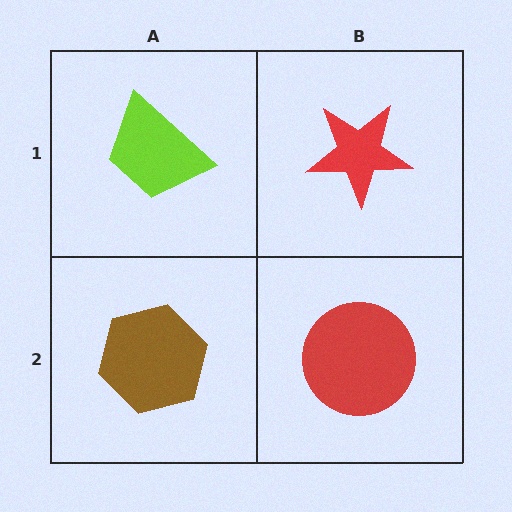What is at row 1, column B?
A red star.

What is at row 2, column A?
A brown hexagon.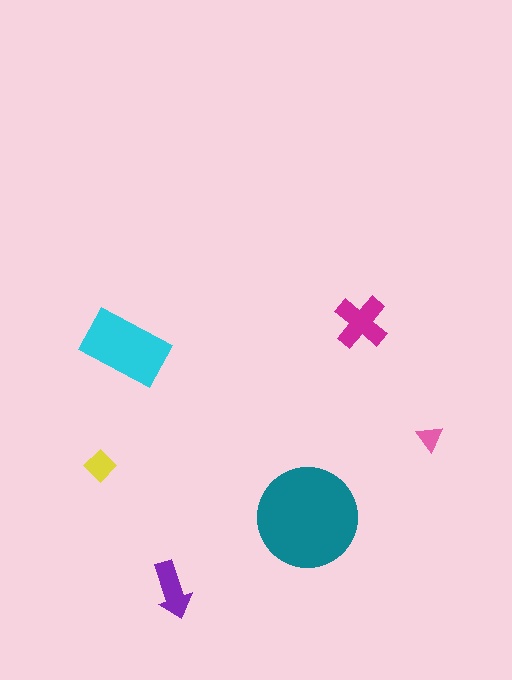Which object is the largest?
The teal circle.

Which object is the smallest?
The pink triangle.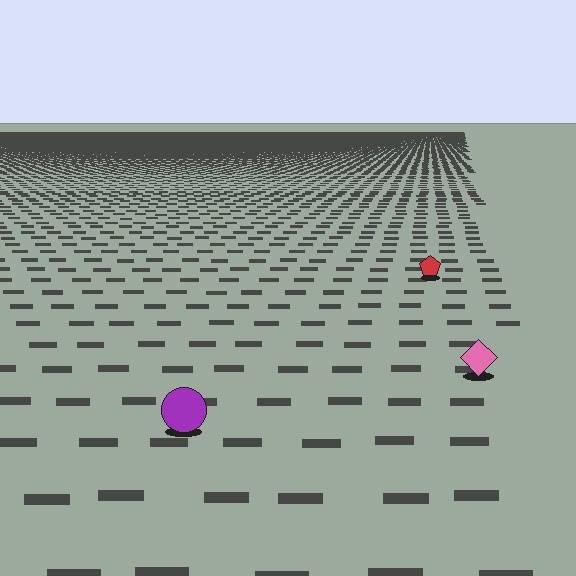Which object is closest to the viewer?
The purple circle is closest. The texture marks near it are larger and more spread out.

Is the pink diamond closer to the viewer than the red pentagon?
Yes. The pink diamond is closer — you can tell from the texture gradient: the ground texture is coarser near it.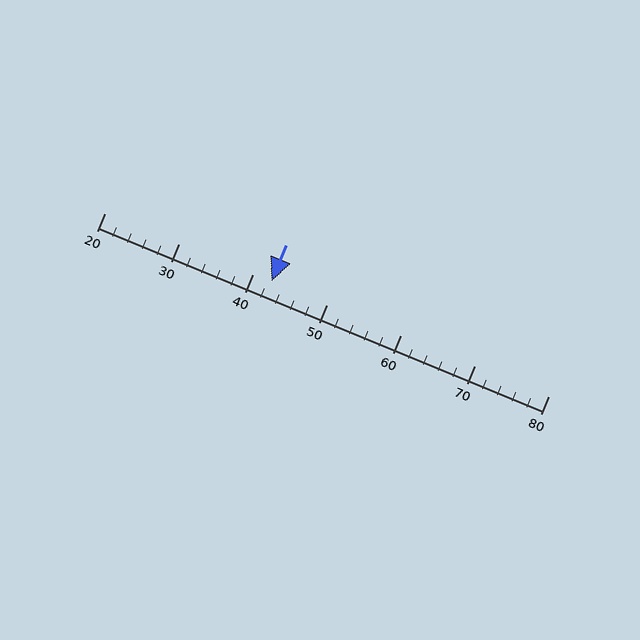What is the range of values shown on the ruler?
The ruler shows values from 20 to 80.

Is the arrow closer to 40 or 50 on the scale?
The arrow is closer to 40.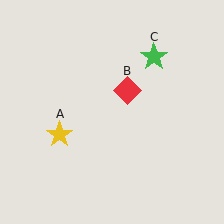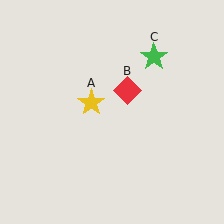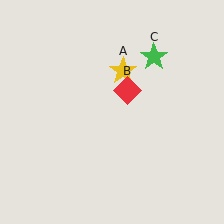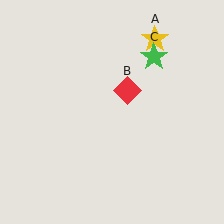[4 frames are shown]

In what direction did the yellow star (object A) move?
The yellow star (object A) moved up and to the right.